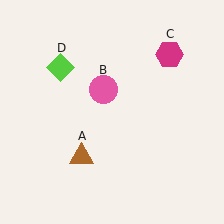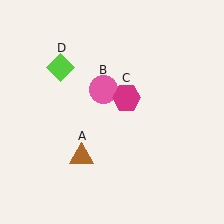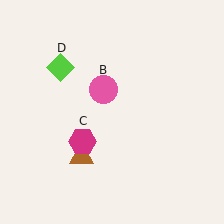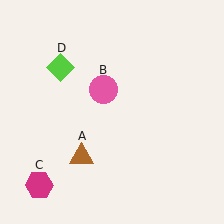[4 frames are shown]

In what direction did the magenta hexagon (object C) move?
The magenta hexagon (object C) moved down and to the left.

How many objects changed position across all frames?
1 object changed position: magenta hexagon (object C).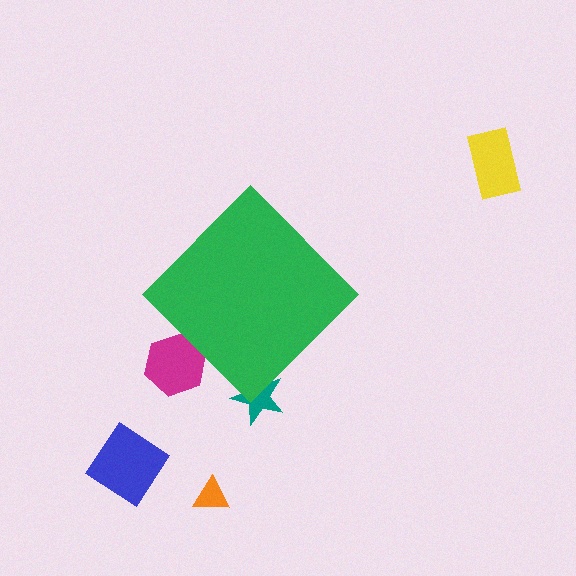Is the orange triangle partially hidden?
No, the orange triangle is fully visible.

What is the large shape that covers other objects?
A green diamond.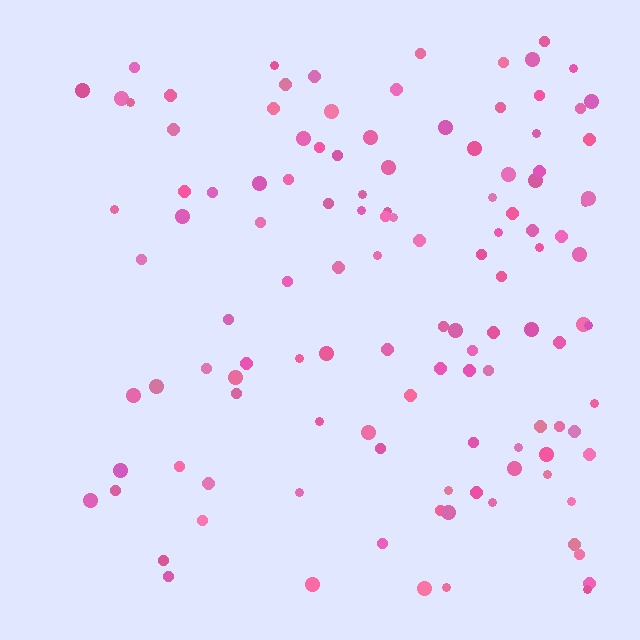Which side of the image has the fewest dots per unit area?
The left.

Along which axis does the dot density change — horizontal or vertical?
Horizontal.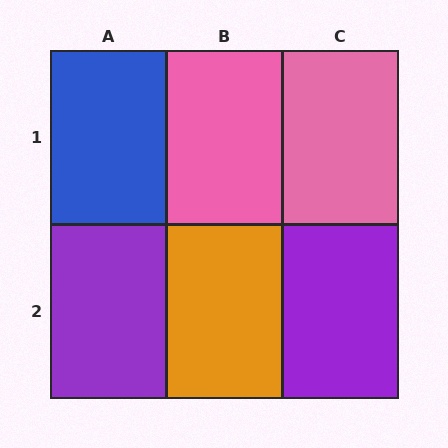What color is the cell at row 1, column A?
Blue.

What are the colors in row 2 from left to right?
Purple, orange, purple.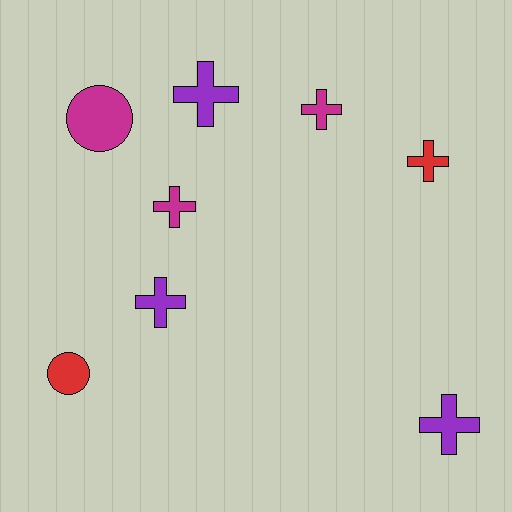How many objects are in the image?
There are 8 objects.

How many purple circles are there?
There are no purple circles.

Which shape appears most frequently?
Cross, with 6 objects.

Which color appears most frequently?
Purple, with 3 objects.